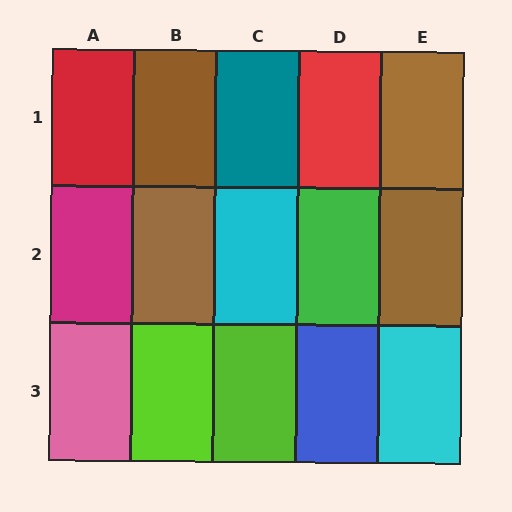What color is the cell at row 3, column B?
Lime.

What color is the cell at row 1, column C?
Teal.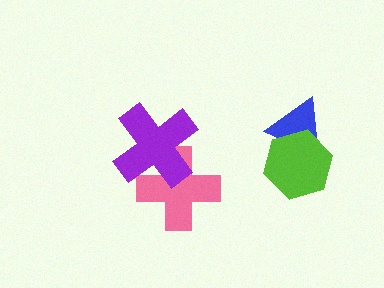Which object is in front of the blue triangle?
The lime hexagon is in front of the blue triangle.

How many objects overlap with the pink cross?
1 object overlaps with the pink cross.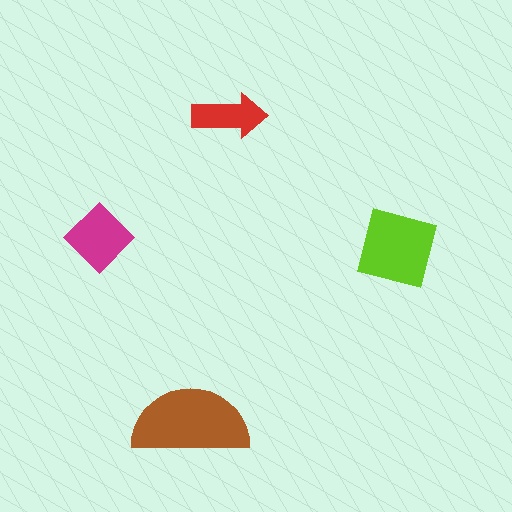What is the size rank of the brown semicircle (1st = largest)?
1st.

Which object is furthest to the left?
The magenta diamond is leftmost.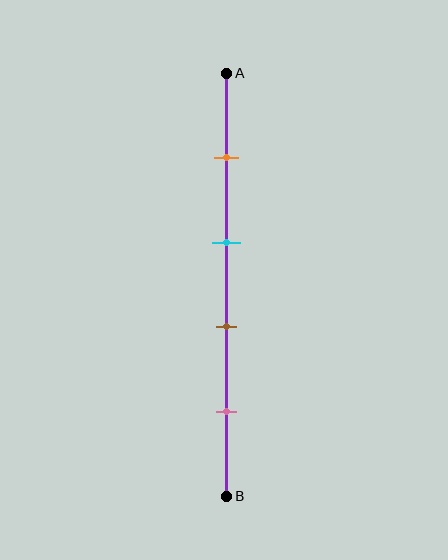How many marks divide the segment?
There are 4 marks dividing the segment.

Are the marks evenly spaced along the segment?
Yes, the marks are approximately evenly spaced.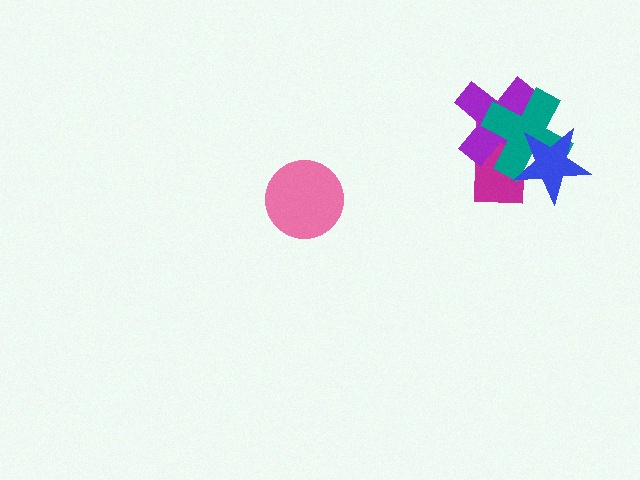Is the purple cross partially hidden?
Yes, it is partially covered by another shape.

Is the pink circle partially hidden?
No, no other shape covers it.